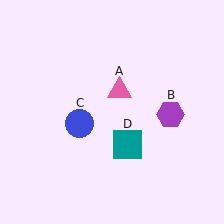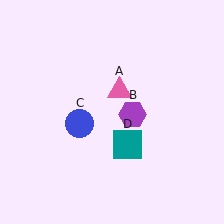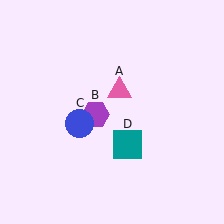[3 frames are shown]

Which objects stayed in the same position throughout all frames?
Pink triangle (object A) and blue circle (object C) and teal square (object D) remained stationary.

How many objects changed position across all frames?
1 object changed position: purple hexagon (object B).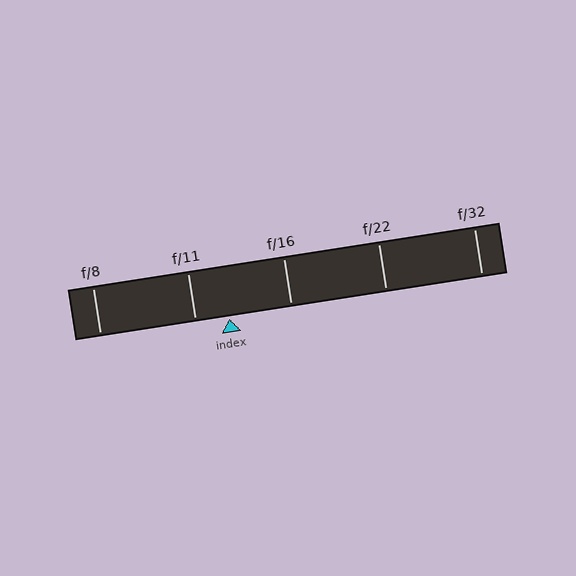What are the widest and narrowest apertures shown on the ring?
The widest aperture shown is f/8 and the narrowest is f/32.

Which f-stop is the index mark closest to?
The index mark is closest to f/11.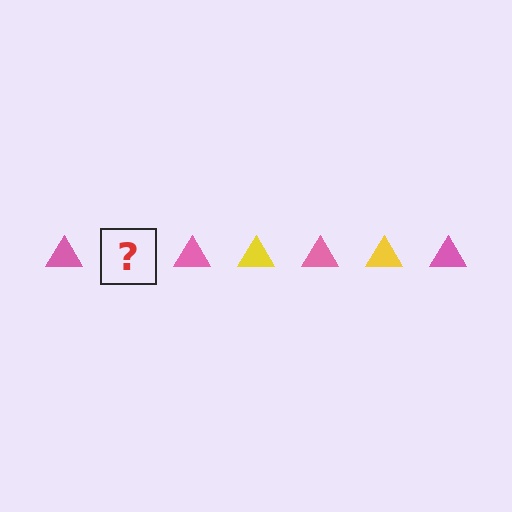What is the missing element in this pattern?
The missing element is a yellow triangle.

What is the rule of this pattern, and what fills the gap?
The rule is that the pattern cycles through pink, yellow triangles. The gap should be filled with a yellow triangle.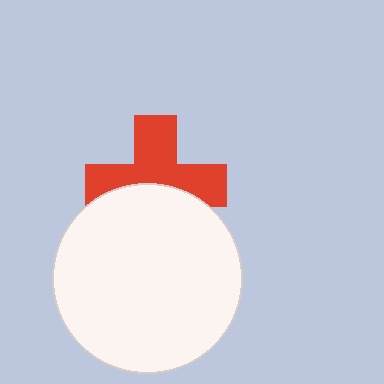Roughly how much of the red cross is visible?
About half of it is visible (roughly 59%).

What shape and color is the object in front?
The object in front is a white circle.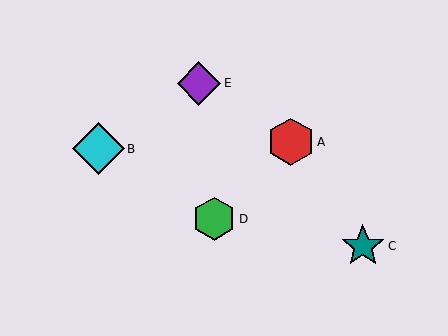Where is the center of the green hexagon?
The center of the green hexagon is at (214, 219).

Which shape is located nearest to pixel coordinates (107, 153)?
The cyan diamond (labeled B) at (98, 149) is nearest to that location.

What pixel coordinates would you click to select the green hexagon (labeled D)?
Click at (214, 219) to select the green hexagon D.